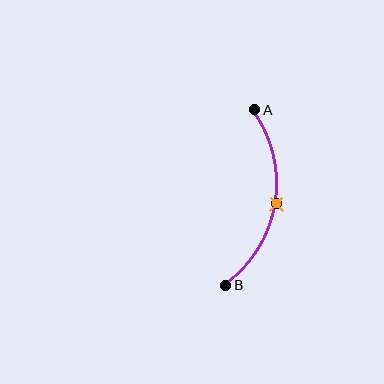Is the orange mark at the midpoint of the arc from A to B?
Yes. The orange mark lies on the arc at equal arc-length from both A and B — it is the arc midpoint.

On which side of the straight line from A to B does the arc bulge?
The arc bulges to the right of the straight line connecting A and B.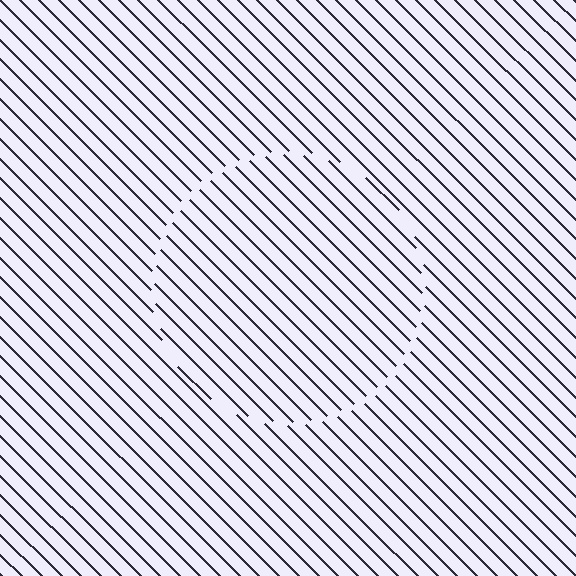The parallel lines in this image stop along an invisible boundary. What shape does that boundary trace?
An illusory circle. The interior of the shape contains the same grating, shifted by half a period — the contour is defined by the phase discontinuity where line-ends from the inner and outer gratings abut.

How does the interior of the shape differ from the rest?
The interior of the shape contains the same grating, shifted by half a period — the contour is defined by the phase discontinuity where line-ends from the inner and outer gratings abut.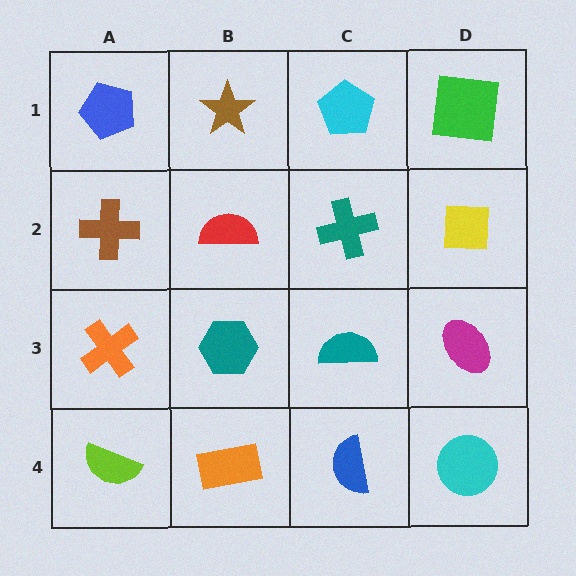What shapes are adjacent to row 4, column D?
A magenta ellipse (row 3, column D), a blue semicircle (row 4, column C).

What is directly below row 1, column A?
A brown cross.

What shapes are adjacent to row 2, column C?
A cyan pentagon (row 1, column C), a teal semicircle (row 3, column C), a red semicircle (row 2, column B), a yellow square (row 2, column D).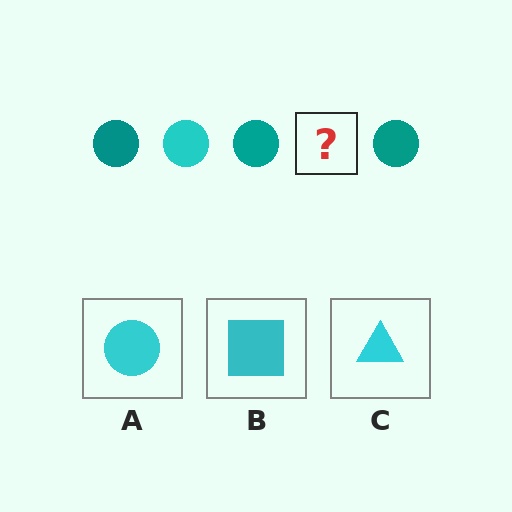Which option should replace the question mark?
Option A.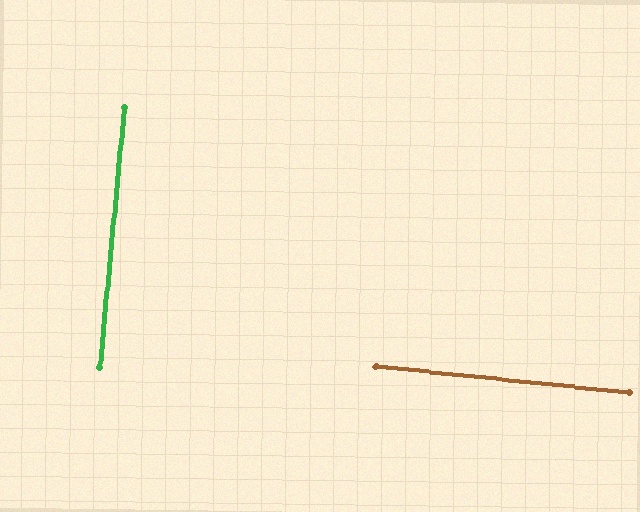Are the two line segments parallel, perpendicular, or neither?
Perpendicular — they meet at approximately 89°.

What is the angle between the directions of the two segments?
Approximately 89 degrees.